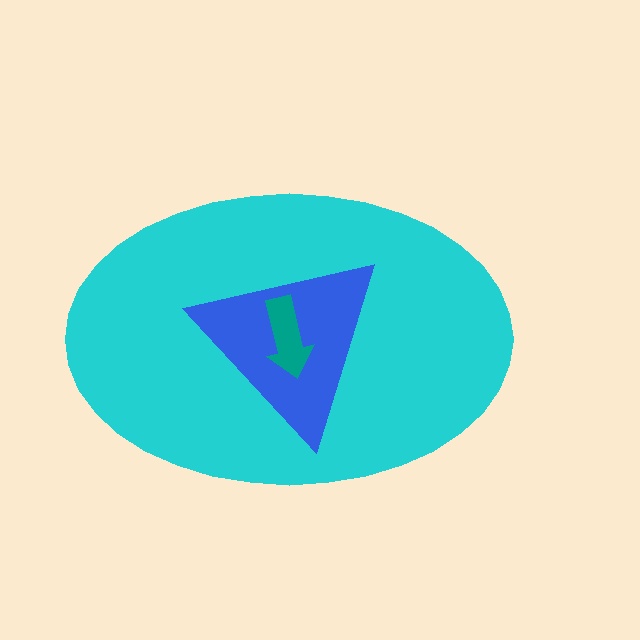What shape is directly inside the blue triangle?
The teal arrow.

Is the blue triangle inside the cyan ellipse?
Yes.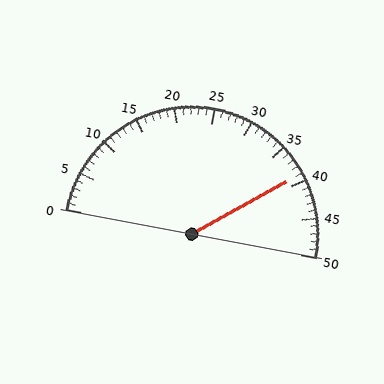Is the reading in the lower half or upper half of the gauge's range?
The reading is in the upper half of the range (0 to 50).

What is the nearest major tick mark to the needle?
The nearest major tick mark is 40.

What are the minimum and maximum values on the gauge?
The gauge ranges from 0 to 50.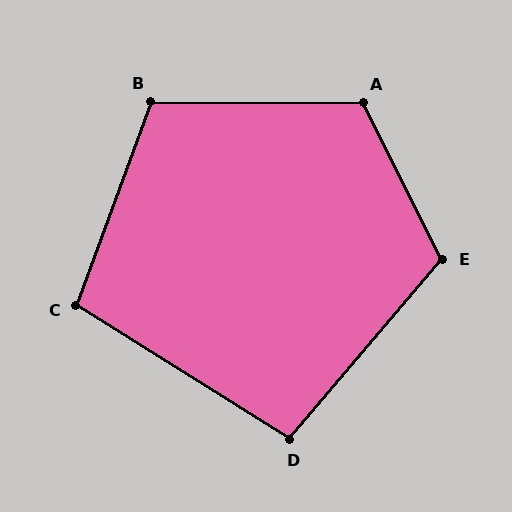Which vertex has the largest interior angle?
A, at approximately 117 degrees.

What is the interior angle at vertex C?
Approximately 102 degrees (obtuse).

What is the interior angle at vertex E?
Approximately 113 degrees (obtuse).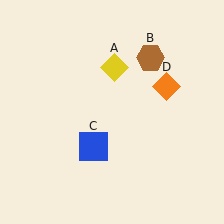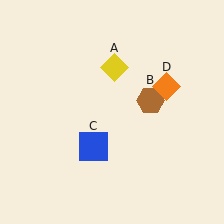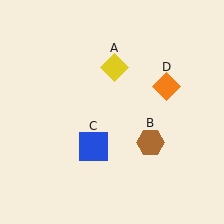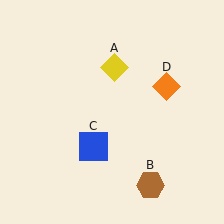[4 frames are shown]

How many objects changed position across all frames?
1 object changed position: brown hexagon (object B).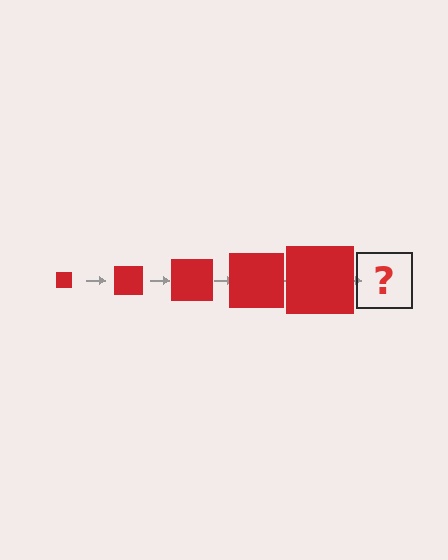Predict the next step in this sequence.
The next step is a red square, larger than the previous one.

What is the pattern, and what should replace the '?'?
The pattern is that the square gets progressively larger each step. The '?' should be a red square, larger than the previous one.